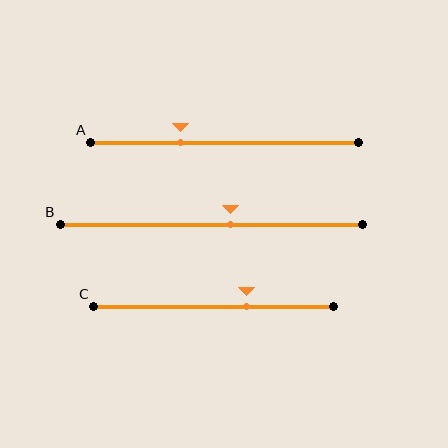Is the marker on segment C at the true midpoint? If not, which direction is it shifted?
No, the marker on segment C is shifted to the right by about 14% of the segment length.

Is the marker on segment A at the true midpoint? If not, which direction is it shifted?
No, the marker on segment A is shifted to the left by about 17% of the segment length.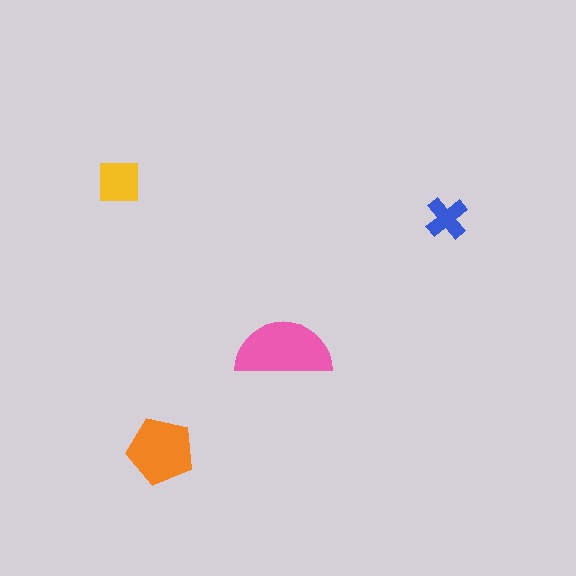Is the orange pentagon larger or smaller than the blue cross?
Larger.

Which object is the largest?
The pink semicircle.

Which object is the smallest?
The blue cross.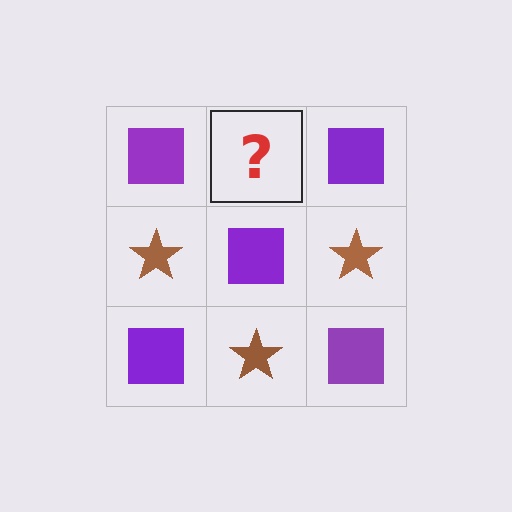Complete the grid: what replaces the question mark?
The question mark should be replaced with a brown star.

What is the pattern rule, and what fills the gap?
The rule is that it alternates purple square and brown star in a checkerboard pattern. The gap should be filled with a brown star.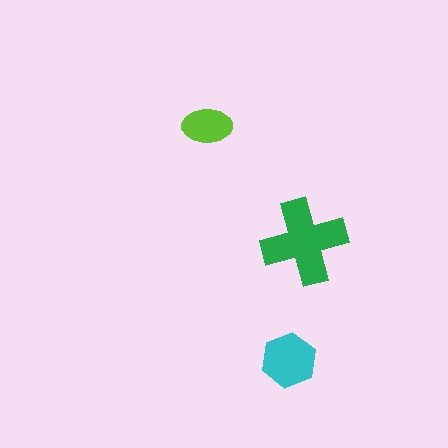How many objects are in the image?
There are 3 objects in the image.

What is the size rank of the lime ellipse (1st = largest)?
3rd.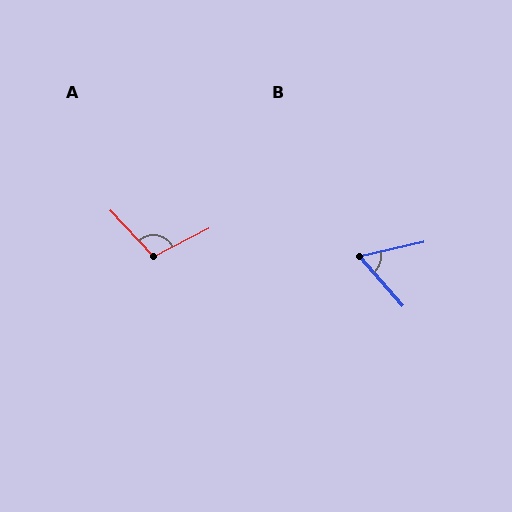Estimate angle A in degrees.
Approximately 107 degrees.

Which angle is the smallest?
B, at approximately 61 degrees.